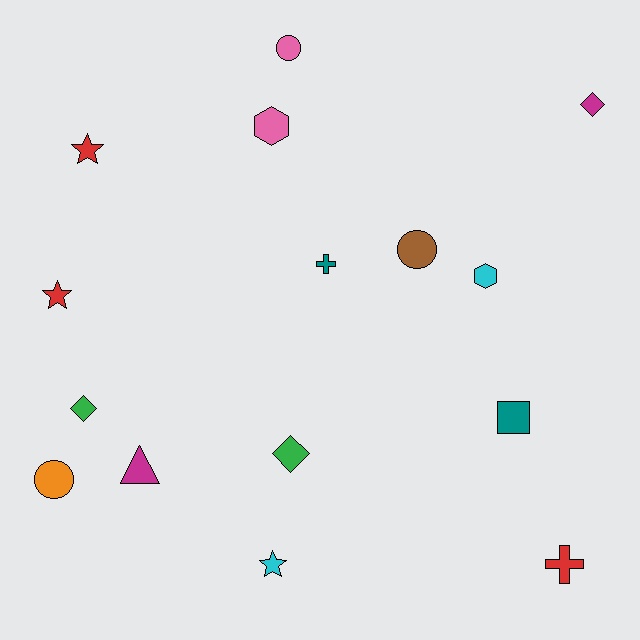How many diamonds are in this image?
There are 3 diamonds.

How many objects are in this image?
There are 15 objects.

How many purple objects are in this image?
There are no purple objects.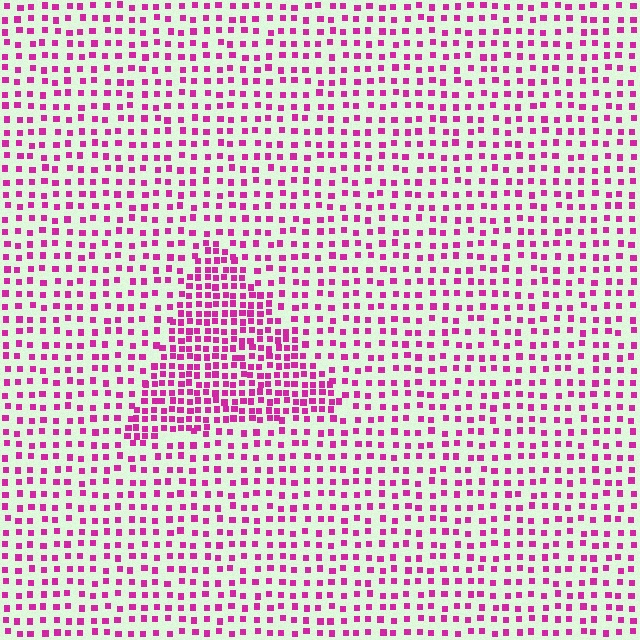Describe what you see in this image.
The image contains small magenta elements arranged at two different densities. A triangle-shaped region is visible where the elements are more densely packed than the surrounding area.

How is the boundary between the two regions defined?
The boundary is defined by a change in element density (approximately 2.0x ratio). All elements are the same color, size, and shape.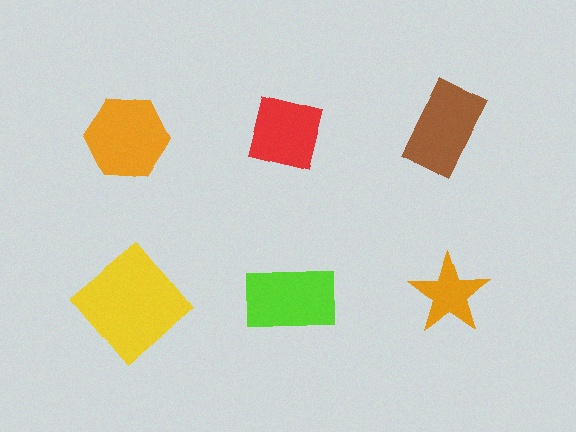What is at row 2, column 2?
A lime rectangle.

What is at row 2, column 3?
An orange star.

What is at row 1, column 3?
A brown rectangle.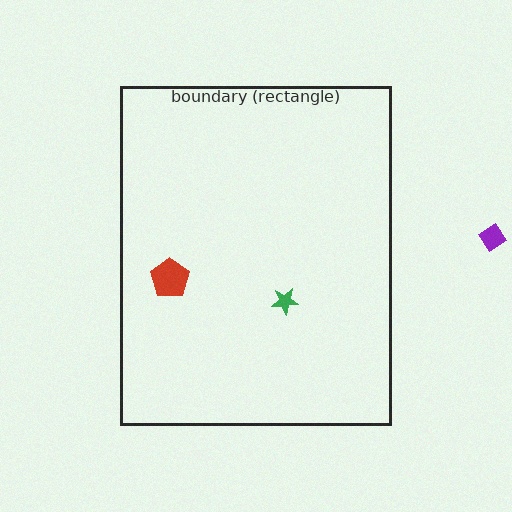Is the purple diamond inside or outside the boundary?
Outside.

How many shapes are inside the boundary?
2 inside, 1 outside.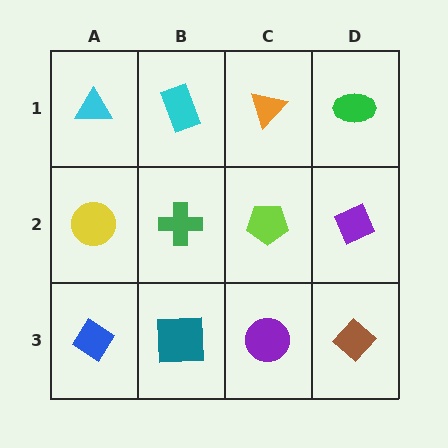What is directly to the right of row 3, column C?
A brown diamond.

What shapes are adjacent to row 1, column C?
A lime pentagon (row 2, column C), a cyan rectangle (row 1, column B), a green ellipse (row 1, column D).